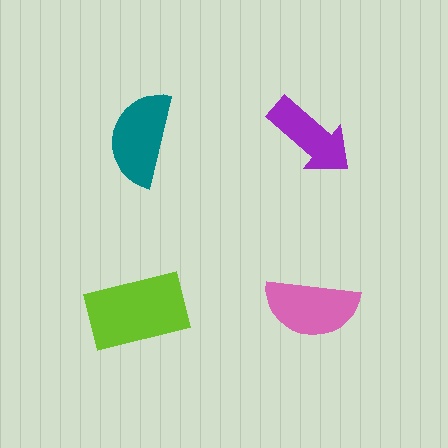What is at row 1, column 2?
A purple arrow.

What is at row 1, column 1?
A teal semicircle.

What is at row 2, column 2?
A pink semicircle.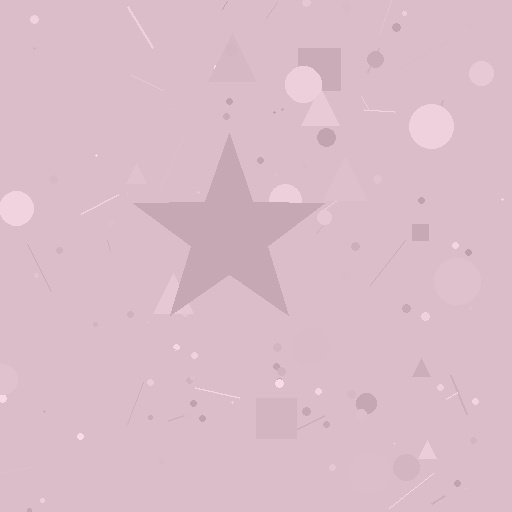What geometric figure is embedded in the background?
A star is embedded in the background.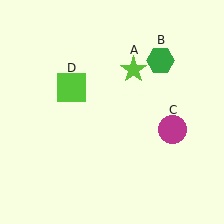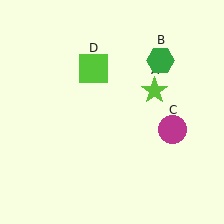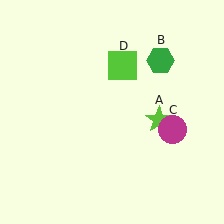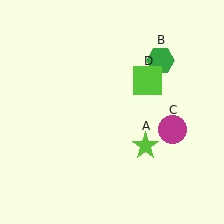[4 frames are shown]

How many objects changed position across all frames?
2 objects changed position: lime star (object A), lime square (object D).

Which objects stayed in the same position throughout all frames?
Green hexagon (object B) and magenta circle (object C) remained stationary.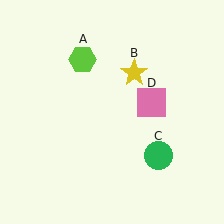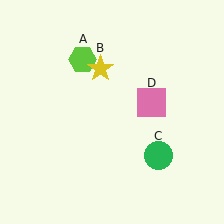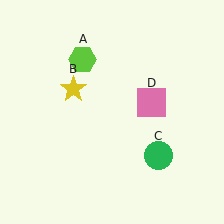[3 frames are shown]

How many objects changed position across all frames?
1 object changed position: yellow star (object B).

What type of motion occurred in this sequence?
The yellow star (object B) rotated counterclockwise around the center of the scene.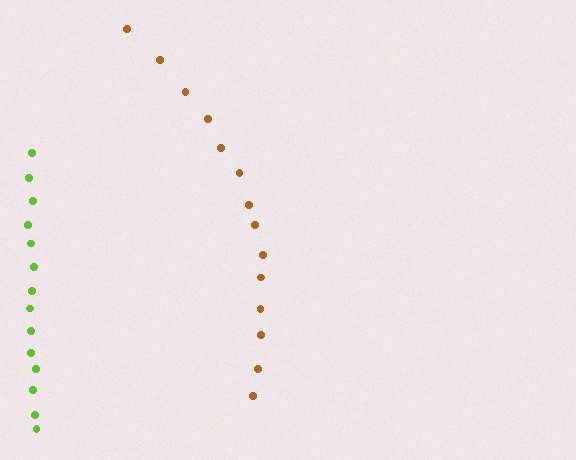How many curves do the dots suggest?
There are 2 distinct paths.